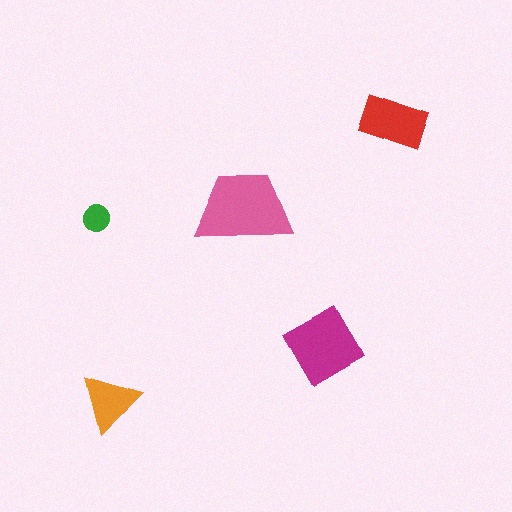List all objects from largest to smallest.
The pink trapezoid, the magenta diamond, the red rectangle, the orange triangle, the green circle.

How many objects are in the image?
There are 5 objects in the image.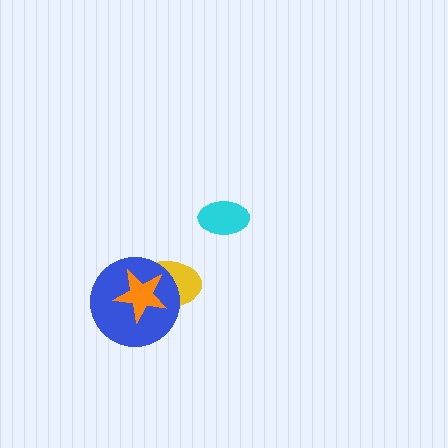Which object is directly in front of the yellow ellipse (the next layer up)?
The blue circle is directly in front of the yellow ellipse.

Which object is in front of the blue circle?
The orange star is in front of the blue circle.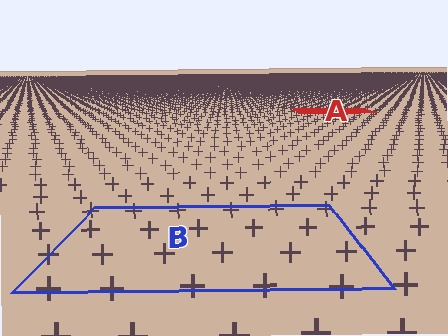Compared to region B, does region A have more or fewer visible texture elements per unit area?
Region A has more texture elements per unit area — they are packed more densely because it is farther away.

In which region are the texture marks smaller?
The texture marks are smaller in region A, because it is farther away.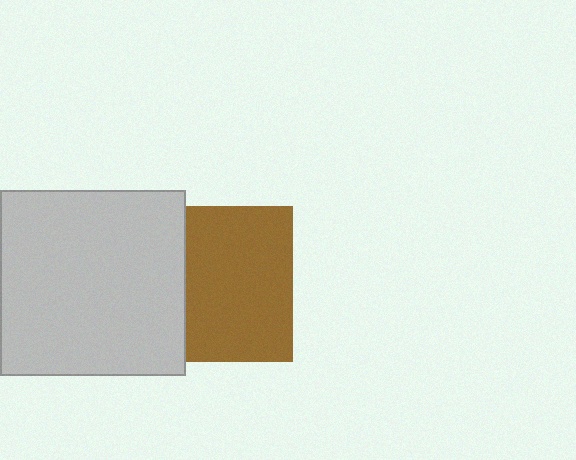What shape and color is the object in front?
The object in front is a light gray square.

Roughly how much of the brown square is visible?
Most of it is visible (roughly 69%).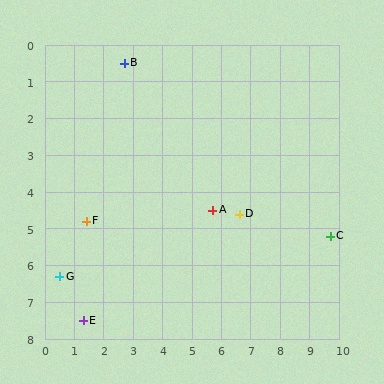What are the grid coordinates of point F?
Point F is at approximately (1.4, 4.8).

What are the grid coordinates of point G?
Point G is at approximately (0.5, 6.3).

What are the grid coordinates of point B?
Point B is at approximately (2.7, 0.5).